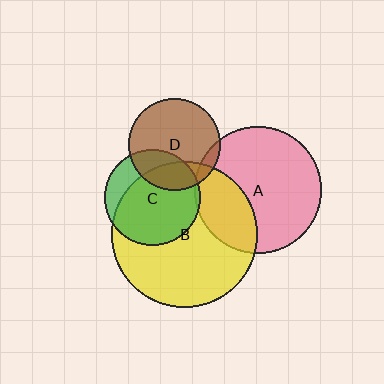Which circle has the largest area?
Circle B (yellow).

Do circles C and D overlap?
Yes.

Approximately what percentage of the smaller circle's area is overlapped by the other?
Approximately 30%.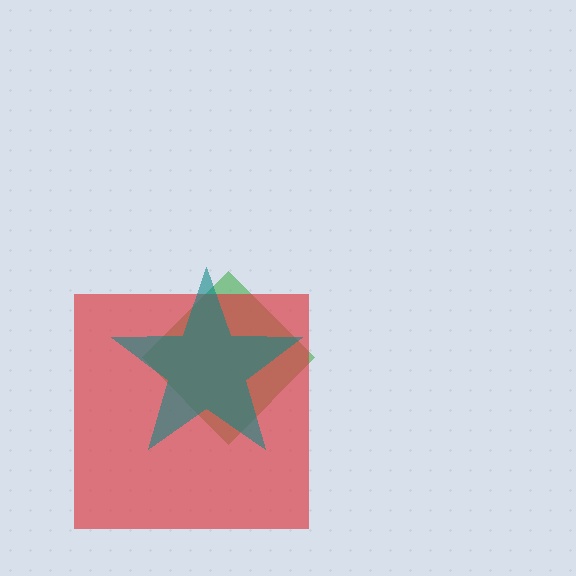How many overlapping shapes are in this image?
There are 3 overlapping shapes in the image.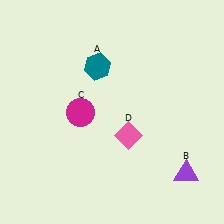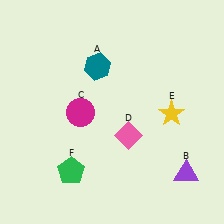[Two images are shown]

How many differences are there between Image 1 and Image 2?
There are 2 differences between the two images.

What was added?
A yellow star (E), a green pentagon (F) were added in Image 2.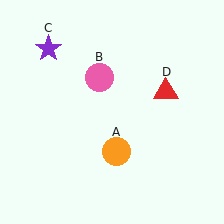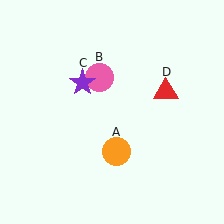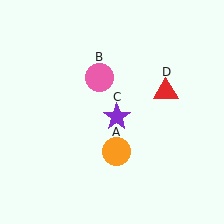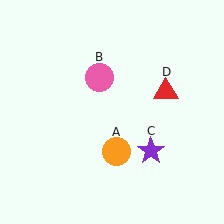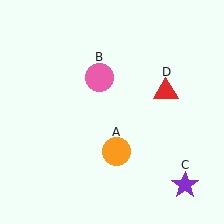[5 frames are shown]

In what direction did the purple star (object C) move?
The purple star (object C) moved down and to the right.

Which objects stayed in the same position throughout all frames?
Orange circle (object A) and pink circle (object B) and red triangle (object D) remained stationary.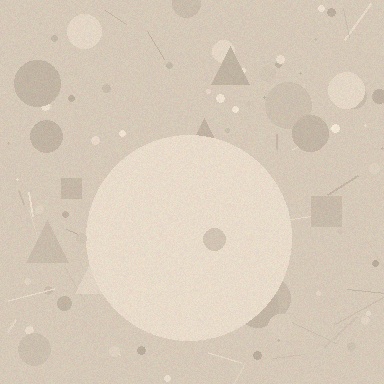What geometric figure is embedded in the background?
A circle is embedded in the background.